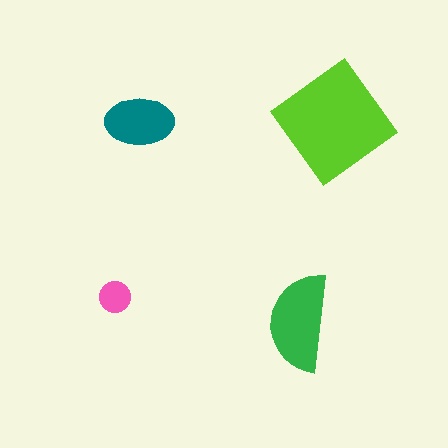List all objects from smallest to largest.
The pink circle, the teal ellipse, the green semicircle, the lime diamond.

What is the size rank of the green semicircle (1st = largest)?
2nd.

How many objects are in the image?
There are 4 objects in the image.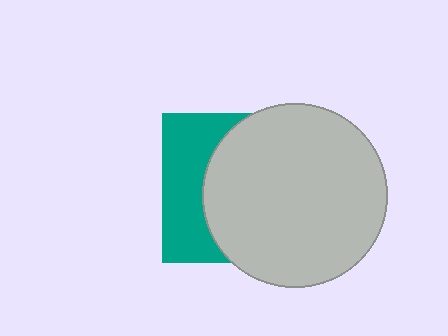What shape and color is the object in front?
The object in front is a light gray circle.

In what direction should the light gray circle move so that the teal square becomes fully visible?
The light gray circle should move right. That is the shortest direction to clear the overlap and leave the teal square fully visible.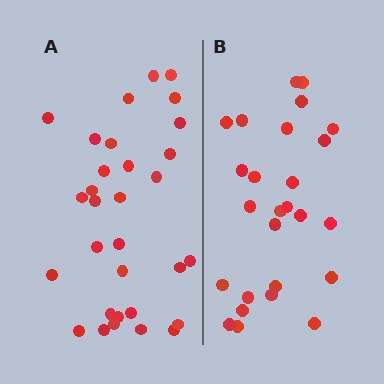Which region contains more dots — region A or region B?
Region A (the left region) has more dots.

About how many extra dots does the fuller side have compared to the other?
Region A has about 5 more dots than region B.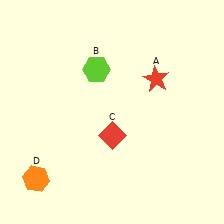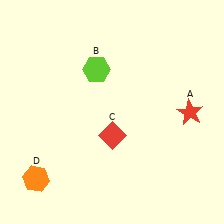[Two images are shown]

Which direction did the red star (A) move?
The red star (A) moved right.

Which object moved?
The red star (A) moved right.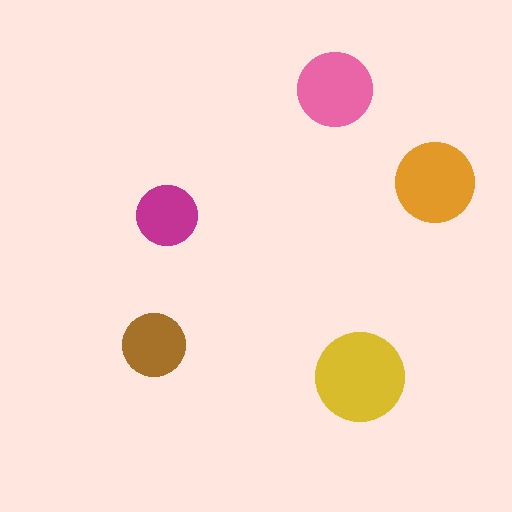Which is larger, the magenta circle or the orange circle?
The orange one.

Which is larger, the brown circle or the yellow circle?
The yellow one.